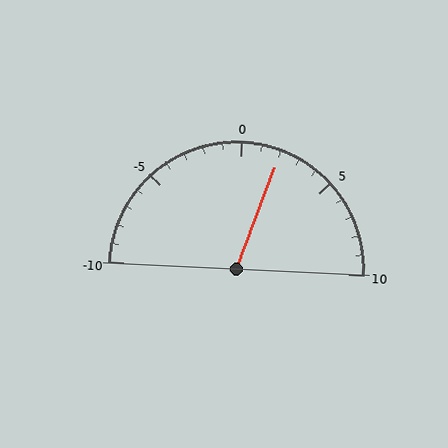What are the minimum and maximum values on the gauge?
The gauge ranges from -10 to 10.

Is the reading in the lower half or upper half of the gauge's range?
The reading is in the upper half of the range (-10 to 10).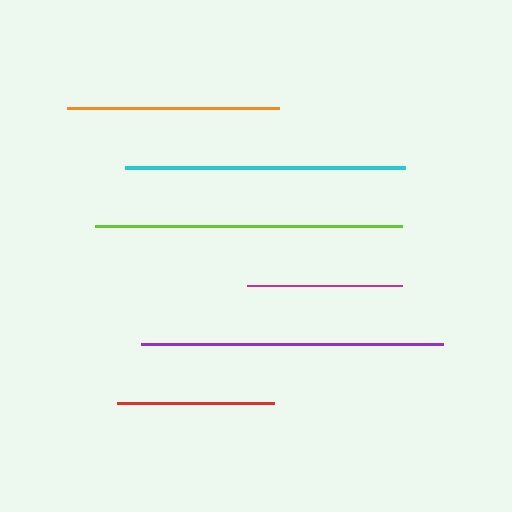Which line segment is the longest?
The lime line is the longest at approximately 307 pixels.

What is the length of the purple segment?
The purple segment is approximately 302 pixels long.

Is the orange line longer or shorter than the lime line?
The lime line is longer than the orange line.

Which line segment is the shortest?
The magenta line is the shortest at approximately 155 pixels.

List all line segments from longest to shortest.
From longest to shortest: lime, purple, cyan, orange, red, magenta.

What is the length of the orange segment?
The orange segment is approximately 212 pixels long.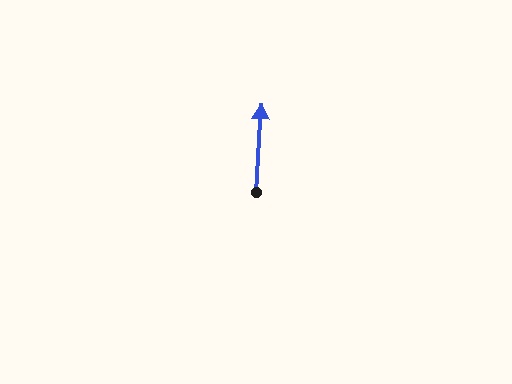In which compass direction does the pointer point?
North.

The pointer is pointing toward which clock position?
Roughly 12 o'clock.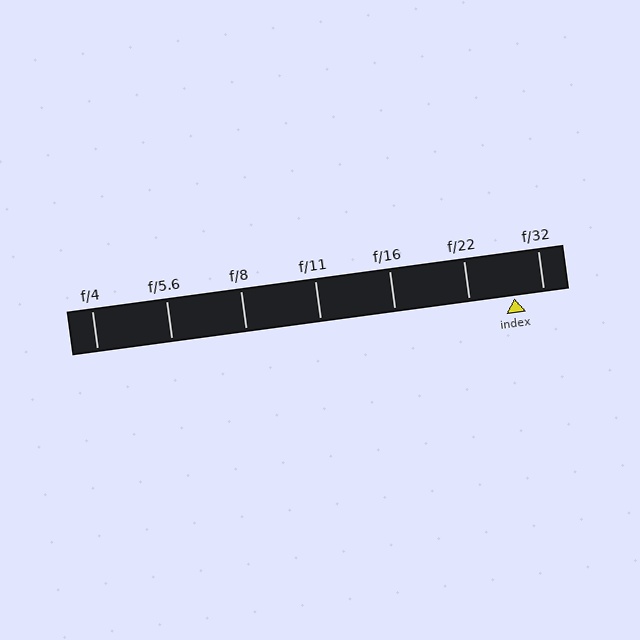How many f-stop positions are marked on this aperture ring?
There are 7 f-stop positions marked.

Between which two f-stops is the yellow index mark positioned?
The index mark is between f/22 and f/32.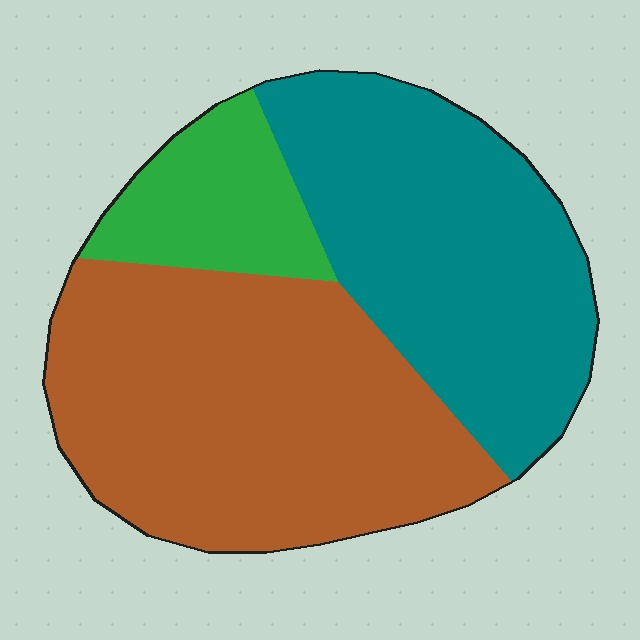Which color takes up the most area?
Brown, at roughly 50%.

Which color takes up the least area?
Green, at roughly 15%.